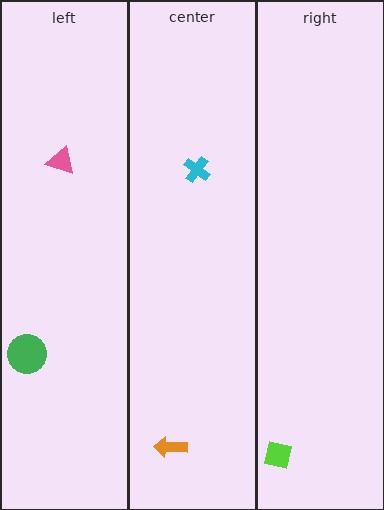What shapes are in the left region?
The green circle, the pink triangle.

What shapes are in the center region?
The cyan cross, the orange arrow.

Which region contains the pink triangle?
The left region.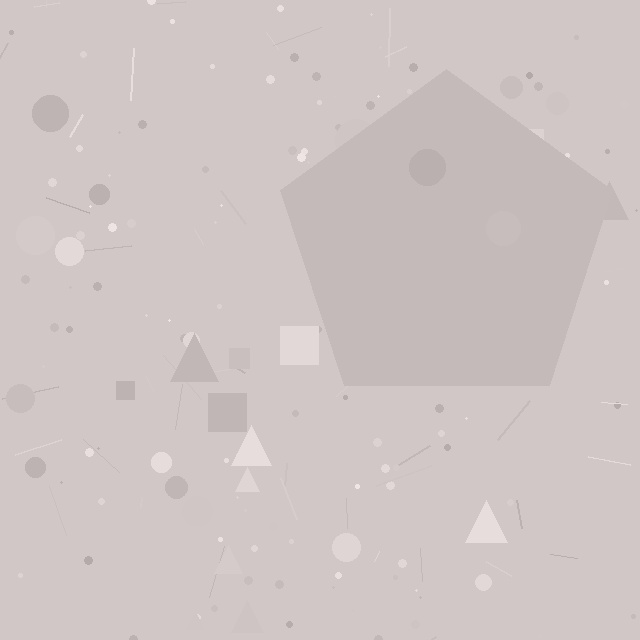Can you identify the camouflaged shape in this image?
The camouflaged shape is a pentagon.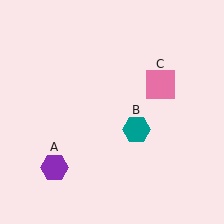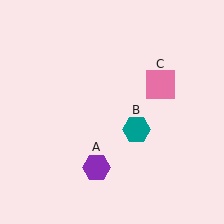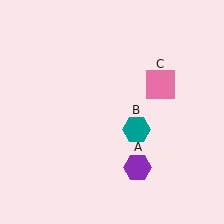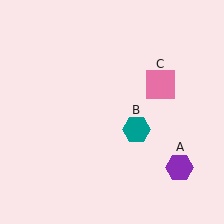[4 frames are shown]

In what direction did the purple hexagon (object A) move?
The purple hexagon (object A) moved right.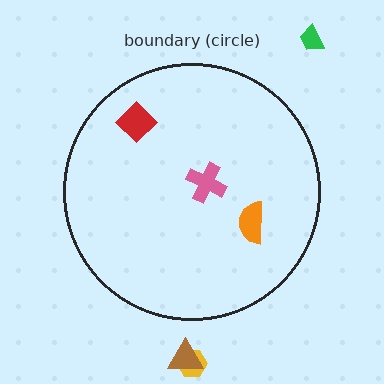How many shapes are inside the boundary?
3 inside, 3 outside.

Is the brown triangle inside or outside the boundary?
Outside.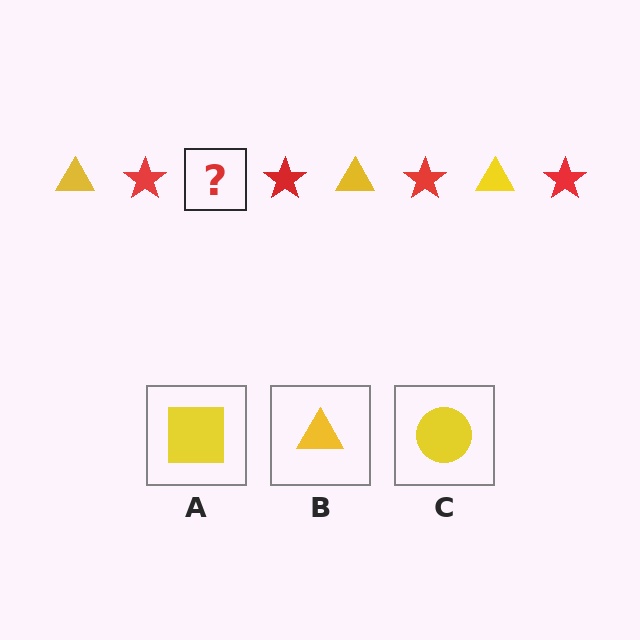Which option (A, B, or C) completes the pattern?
B.